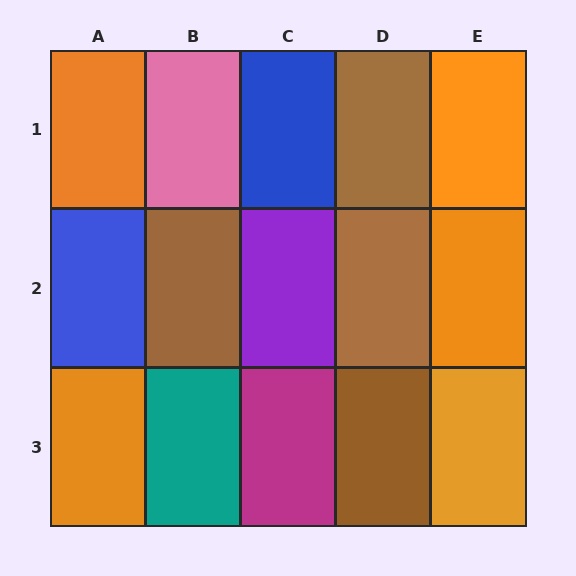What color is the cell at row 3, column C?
Magenta.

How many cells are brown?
4 cells are brown.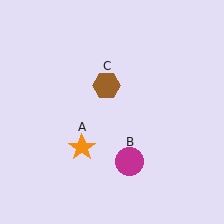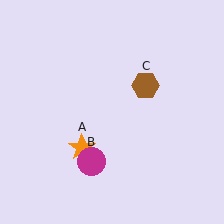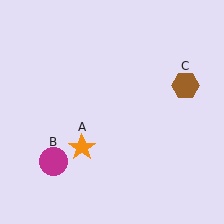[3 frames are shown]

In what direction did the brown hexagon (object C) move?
The brown hexagon (object C) moved right.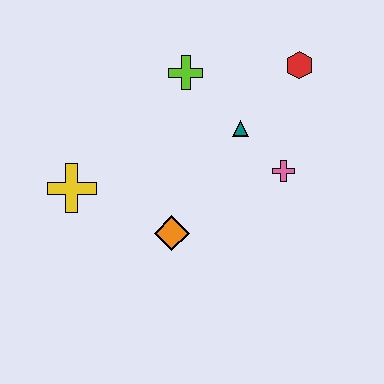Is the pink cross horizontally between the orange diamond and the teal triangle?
No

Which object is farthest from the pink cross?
The yellow cross is farthest from the pink cross.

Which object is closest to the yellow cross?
The orange diamond is closest to the yellow cross.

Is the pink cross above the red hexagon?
No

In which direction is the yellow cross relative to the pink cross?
The yellow cross is to the left of the pink cross.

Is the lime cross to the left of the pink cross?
Yes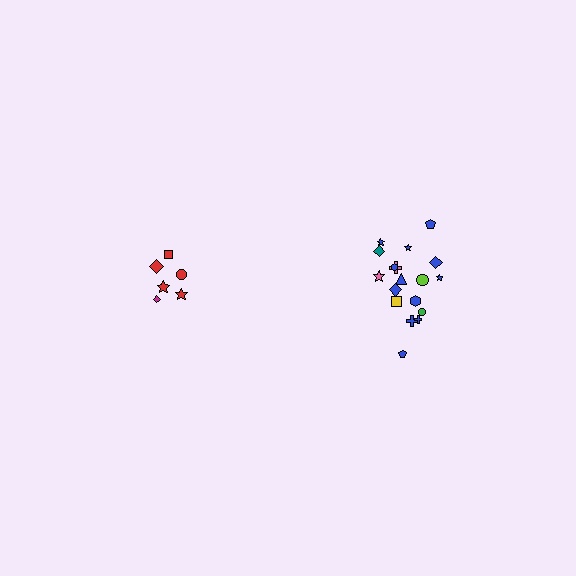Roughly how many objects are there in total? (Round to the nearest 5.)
Roughly 25 objects in total.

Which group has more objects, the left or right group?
The right group.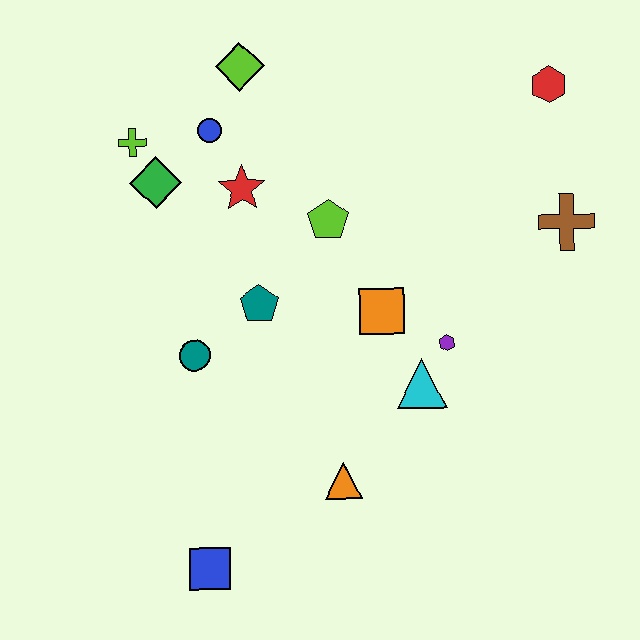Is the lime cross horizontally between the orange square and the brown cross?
No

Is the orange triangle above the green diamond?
No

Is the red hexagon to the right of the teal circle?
Yes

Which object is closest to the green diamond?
The lime cross is closest to the green diamond.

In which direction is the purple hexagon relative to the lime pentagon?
The purple hexagon is below the lime pentagon.